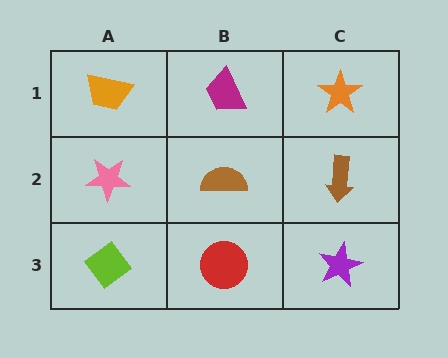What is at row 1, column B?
A magenta trapezoid.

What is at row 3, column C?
A purple star.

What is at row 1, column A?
An orange trapezoid.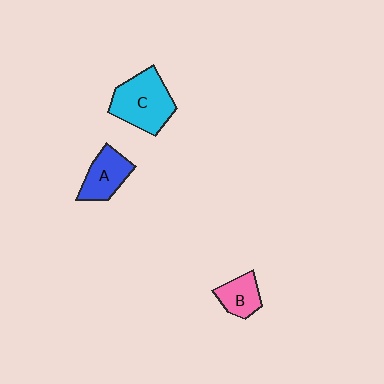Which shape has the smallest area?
Shape B (pink).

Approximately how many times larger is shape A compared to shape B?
Approximately 1.3 times.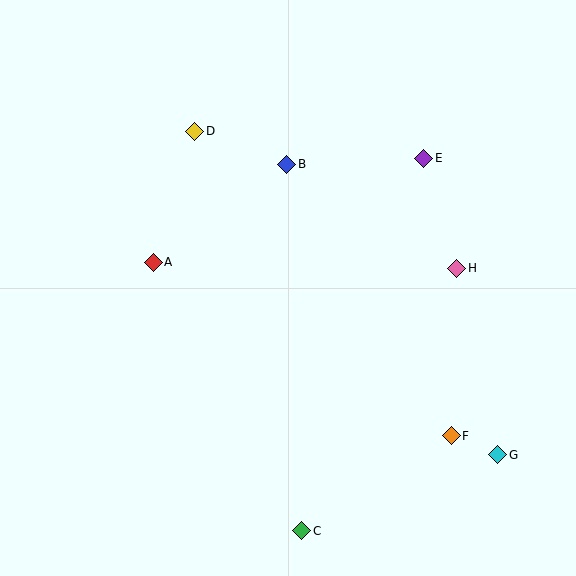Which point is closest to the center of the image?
Point B at (287, 164) is closest to the center.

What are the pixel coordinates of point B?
Point B is at (287, 164).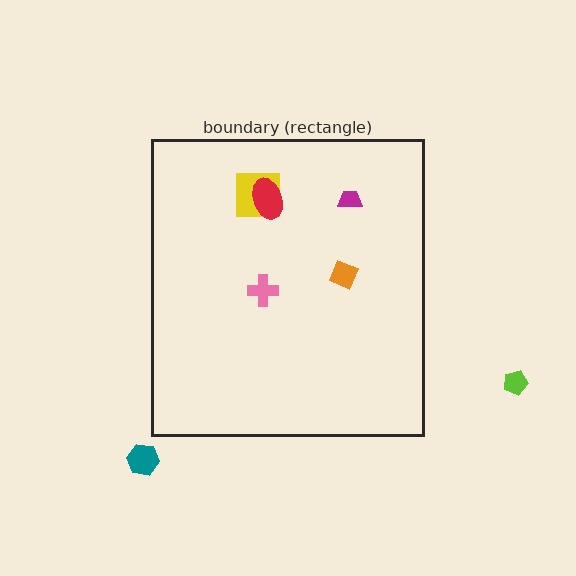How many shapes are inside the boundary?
5 inside, 2 outside.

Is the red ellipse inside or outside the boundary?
Inside.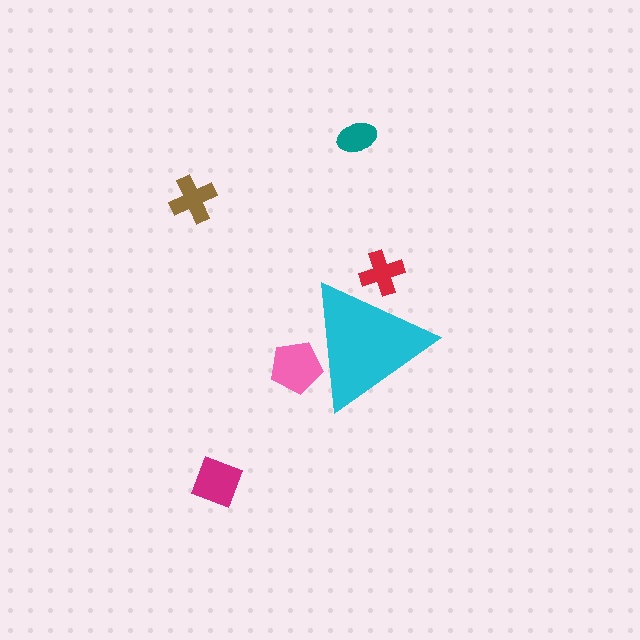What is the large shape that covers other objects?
A cyan triangle.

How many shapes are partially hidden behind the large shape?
2 shapes are partially hidden.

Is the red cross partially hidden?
Yes, the red cross is partially hidden behind the cyan triangle.